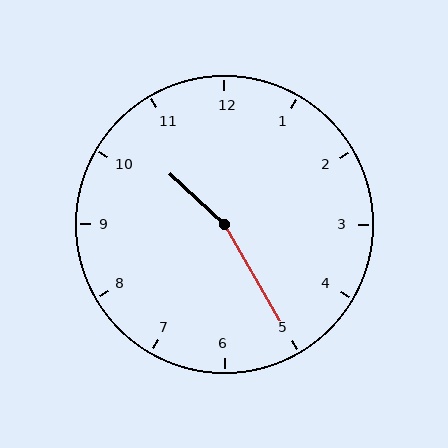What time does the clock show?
10:25.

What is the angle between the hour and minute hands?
Approximately 162 degrees.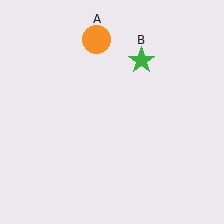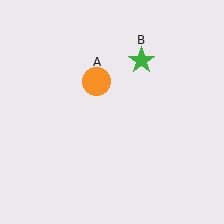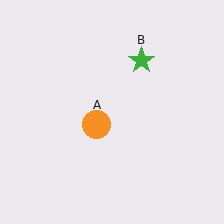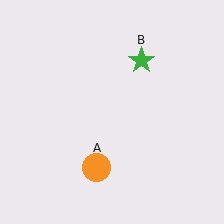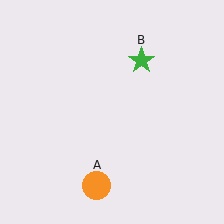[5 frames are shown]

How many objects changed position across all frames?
1 object changed position: orange circle (object A).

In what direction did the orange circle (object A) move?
The orange circle (object A) moved down.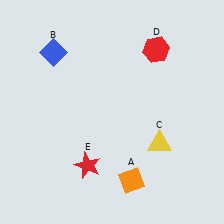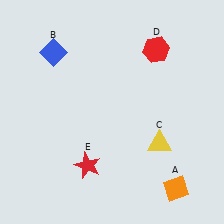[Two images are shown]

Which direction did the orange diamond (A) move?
The orange diamond (A) moved right.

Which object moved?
The orange diamond (A) moved right.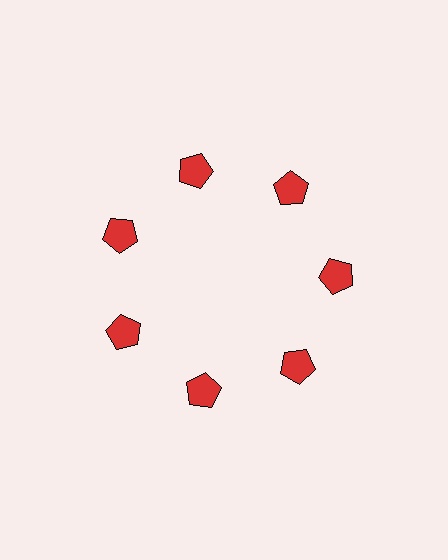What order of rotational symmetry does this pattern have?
This pattern has 7-fold rotational symmetry.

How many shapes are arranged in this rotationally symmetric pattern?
There are 7 shapes, arranged in 7 groups of 1.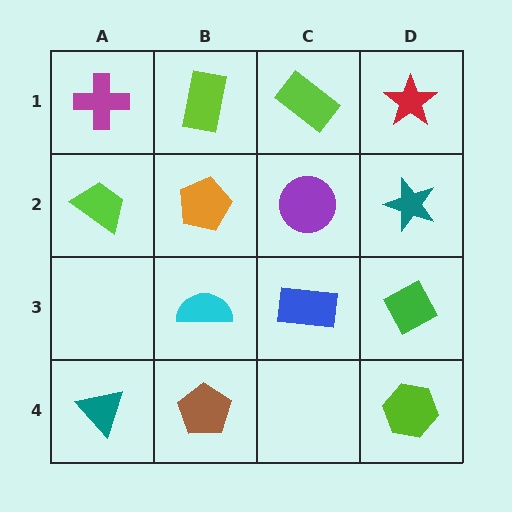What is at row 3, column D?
A green diamond.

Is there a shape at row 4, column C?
No, that cell is empty.